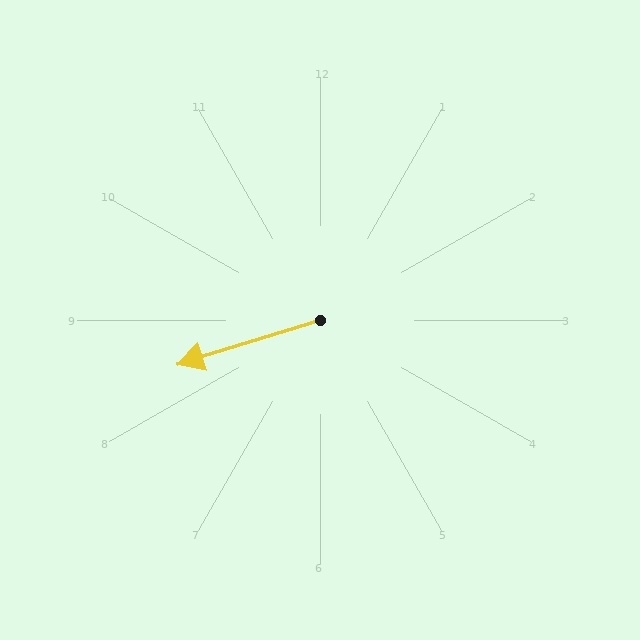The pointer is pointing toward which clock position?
Roughly 8 o'clock.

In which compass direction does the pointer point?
West.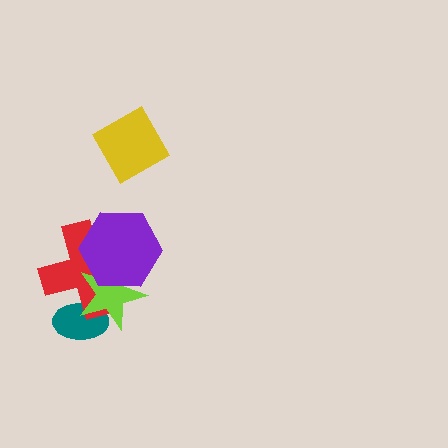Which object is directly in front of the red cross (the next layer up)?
The lime star is directly in front of the red cross.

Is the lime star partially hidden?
Yes, it is partially covered by another shape.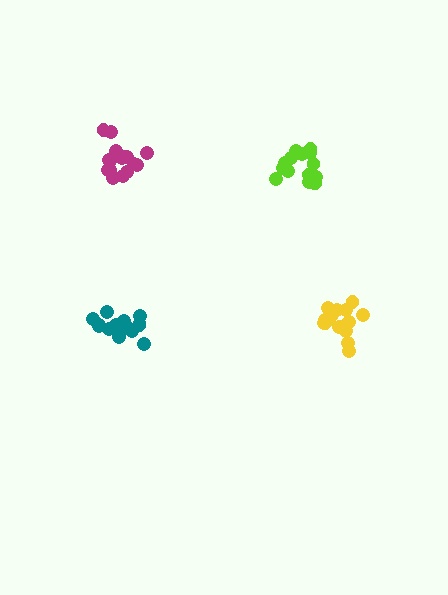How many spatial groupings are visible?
There are 4 spatial groupings.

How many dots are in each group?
Group 1: 16 dots, Group 2: 15 dots, Group 3: 17 dots, Group 4: 15 dots (63 total).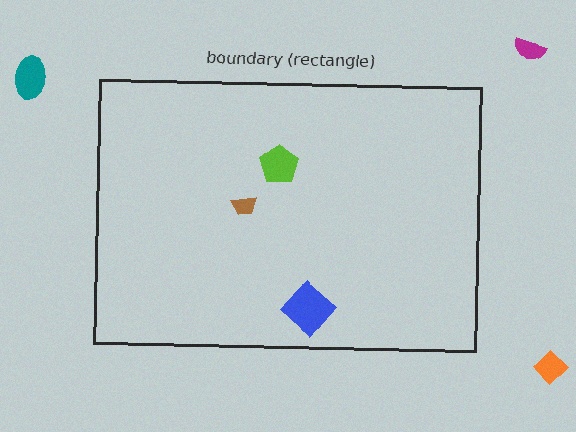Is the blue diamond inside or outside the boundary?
Inside.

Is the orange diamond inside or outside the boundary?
Outside.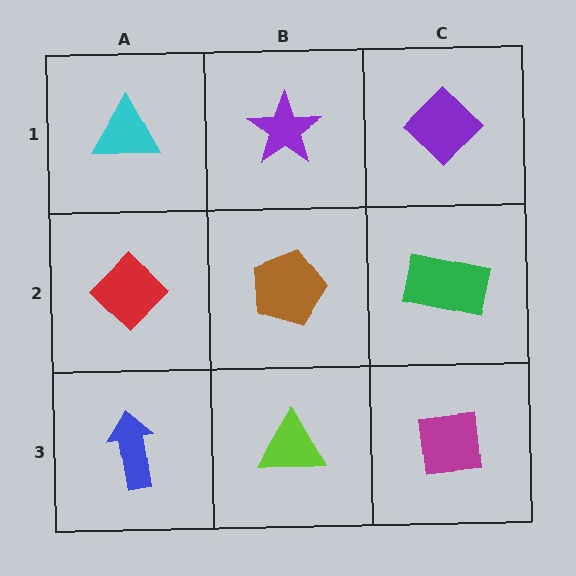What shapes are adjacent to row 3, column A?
A red diamond (row 2, column A), a lime triangle (row 3, column B).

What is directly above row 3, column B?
A brown pentagon.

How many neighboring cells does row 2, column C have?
3.